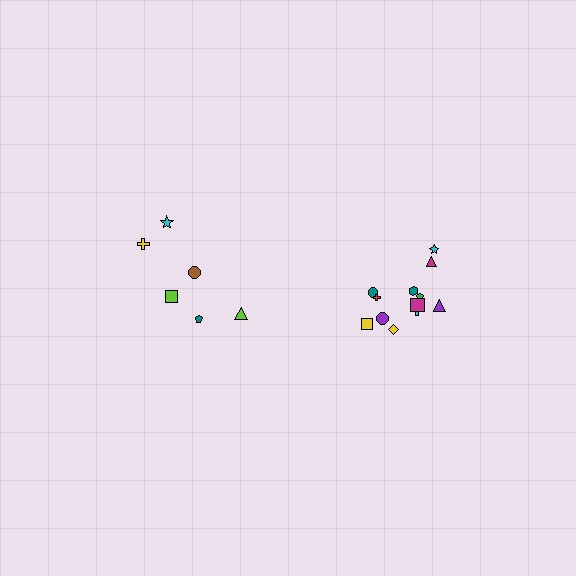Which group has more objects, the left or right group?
The right group.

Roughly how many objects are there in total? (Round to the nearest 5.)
Roughly 20 objects in total.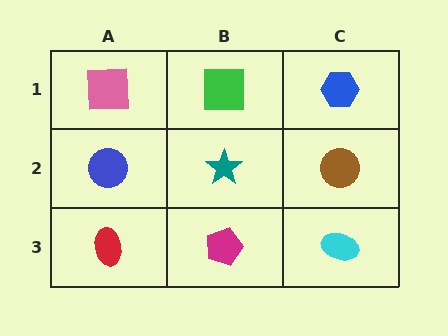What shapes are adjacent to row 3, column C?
A brown circle (row 2, column C), a magenta pentagon (row 3, column B).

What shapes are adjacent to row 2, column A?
A pink square (row 1, column A), a red ellipse (row 3, column A), a teal star (row 2, column B).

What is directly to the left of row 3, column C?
A magenta pentagon.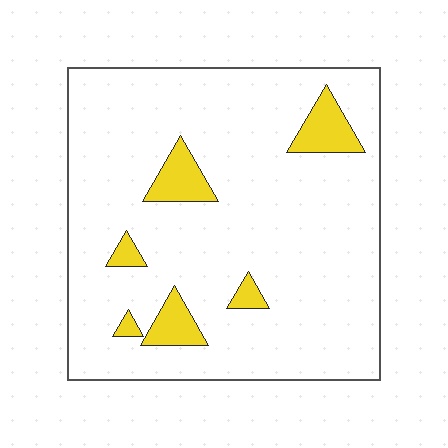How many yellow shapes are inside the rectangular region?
6.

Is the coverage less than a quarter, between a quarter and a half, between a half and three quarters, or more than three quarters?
Less than a quarter.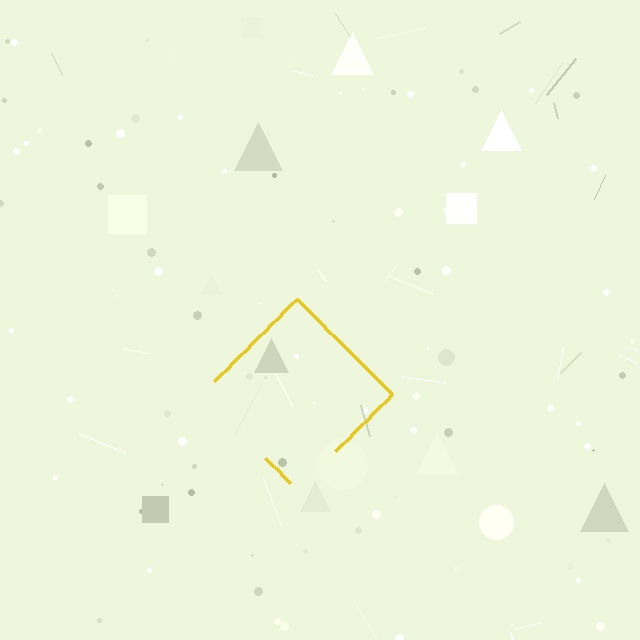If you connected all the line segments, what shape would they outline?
They would outline a diamond.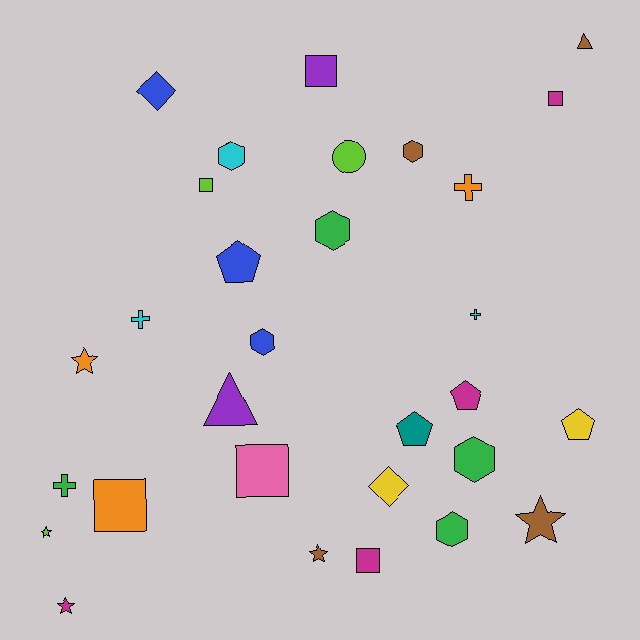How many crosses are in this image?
There are 4 crosses.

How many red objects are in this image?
There are no red objects.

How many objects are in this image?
There are 30 objects.